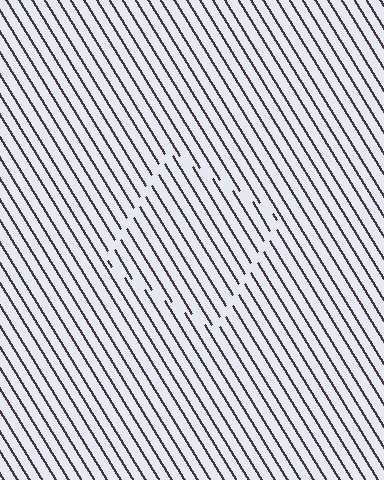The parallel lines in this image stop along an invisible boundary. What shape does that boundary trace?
An illusory square. The interior of the shape contains the same grating, shifted by half a period — the contour is defined by the phase discontinuity where line-ends from the inner and outer gratings abut.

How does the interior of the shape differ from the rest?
The interior of the shape contains the same grating, shifted by half a period — the contour is defined by the phase discontinuity where line-ends from the inner and outer gratings abut.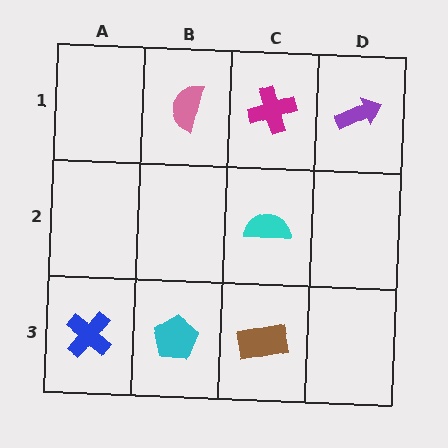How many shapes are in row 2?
1 shape.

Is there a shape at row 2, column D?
No, that cell is empty.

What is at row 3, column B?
A cyan pentagon.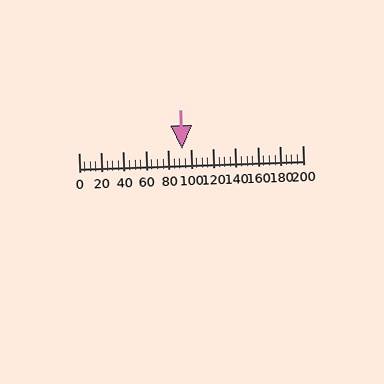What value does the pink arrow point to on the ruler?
The pink arrow points to approximately 92.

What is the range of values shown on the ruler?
The ruler shows values from 0 to 200.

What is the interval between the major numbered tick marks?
The major tick marks are spaced 20 units apart.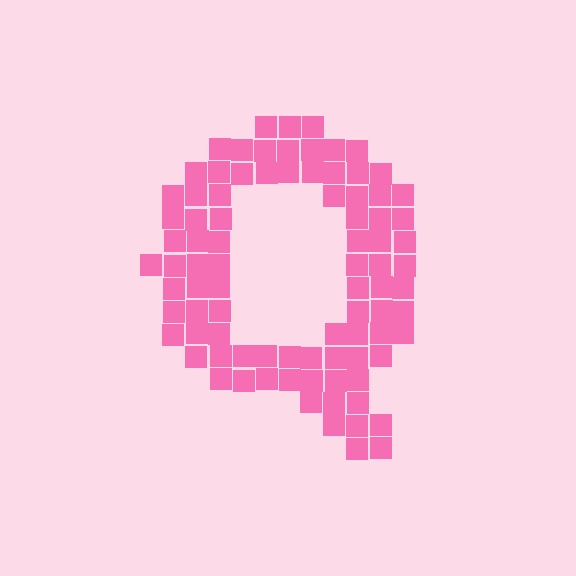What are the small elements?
The small elements are squares.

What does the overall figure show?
The overall figure shows the letter Q.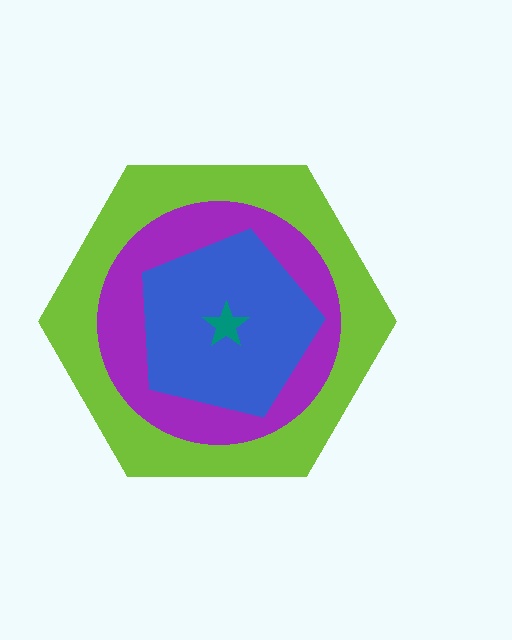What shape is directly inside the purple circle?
The blue pentagon.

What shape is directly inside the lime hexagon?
The purple circle.